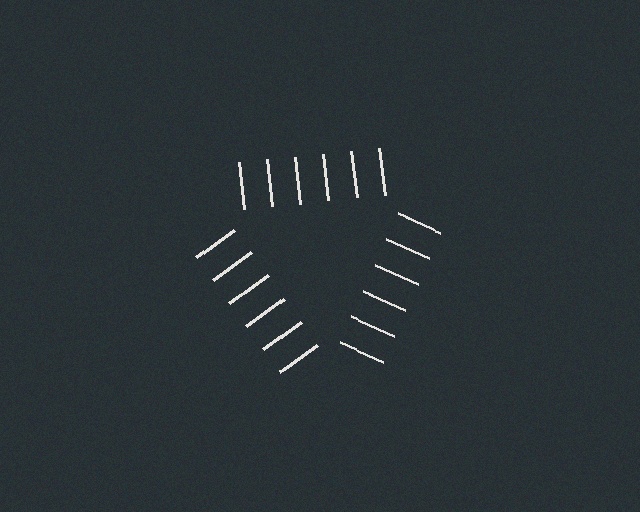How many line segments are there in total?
18 — 6 along each of the 3 edges.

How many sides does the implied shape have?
3 sides — the line-ends trace a triangle.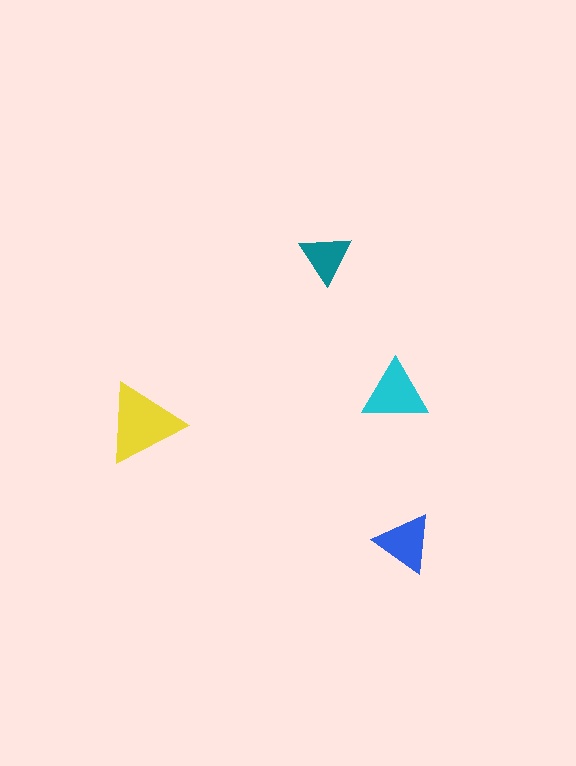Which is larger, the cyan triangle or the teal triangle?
The cyan one.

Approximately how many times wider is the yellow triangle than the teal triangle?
About 1.5 times wider.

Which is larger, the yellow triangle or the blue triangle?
The yellow one.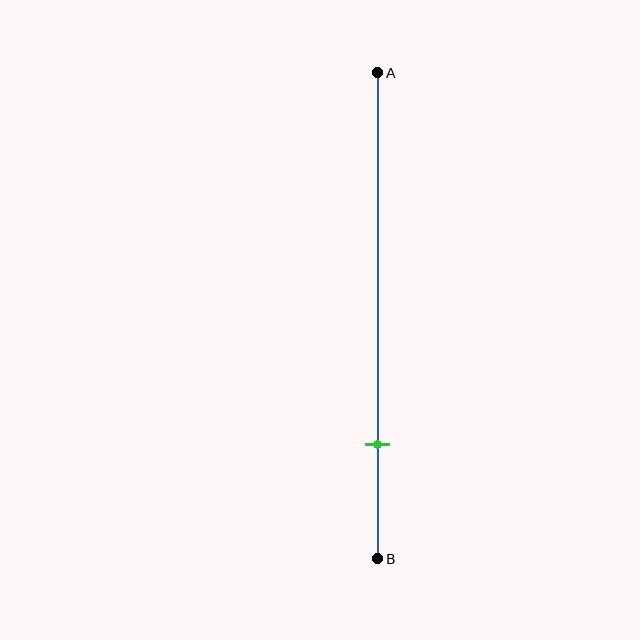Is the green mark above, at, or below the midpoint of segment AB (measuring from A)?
The green mark is below the midpoint of segment AB.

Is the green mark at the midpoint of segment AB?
No, the mark is at about 75% from A, not at the 50% midpoint.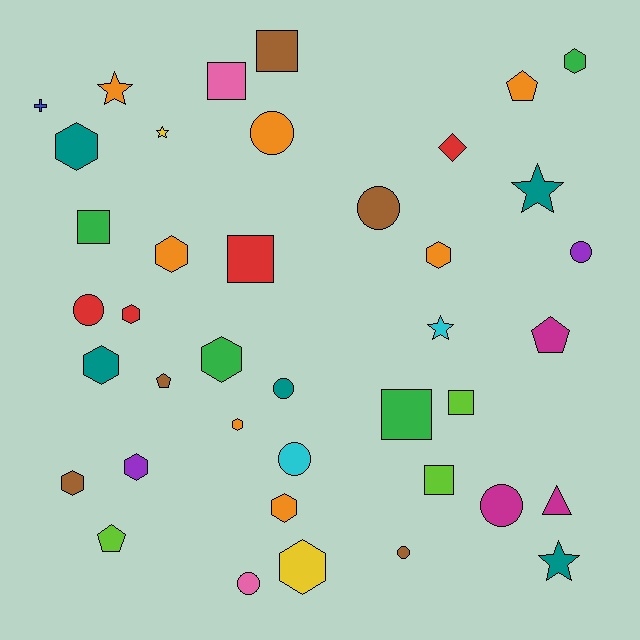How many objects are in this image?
There are 40 objects.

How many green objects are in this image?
There are 4 green objects.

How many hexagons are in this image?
There are 12 hexagons.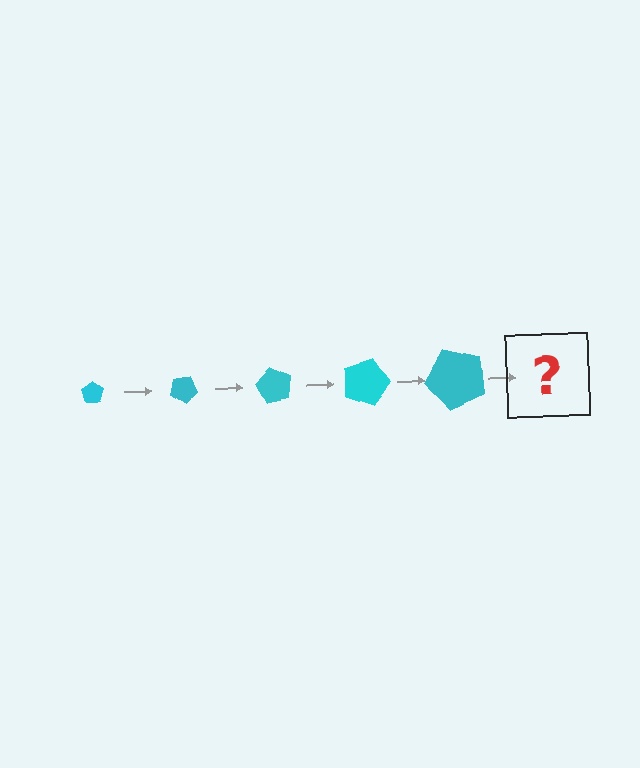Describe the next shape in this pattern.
It should be a pentagon, larger than the previous one and rotated 150 degrees from the start.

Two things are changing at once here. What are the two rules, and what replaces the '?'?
The two rules are that the pentagon grows larger each step and it rotates 30 degrees each step. The '?' should be a pentagon, larger than the previous one and rotated 150 degrees from the start.